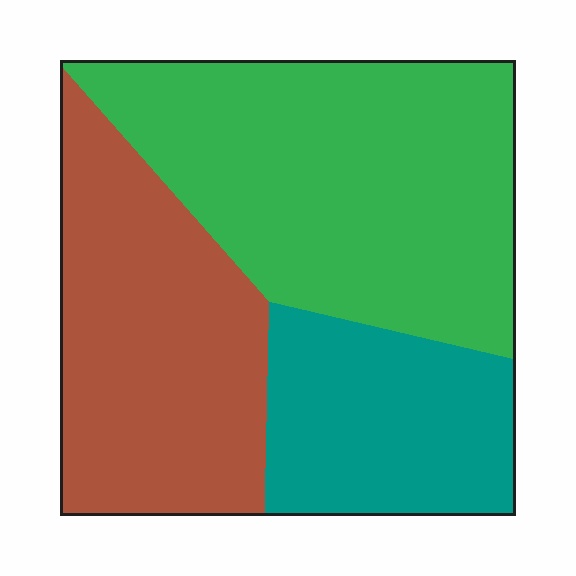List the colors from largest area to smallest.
From largest to smallest: green, brown, teal.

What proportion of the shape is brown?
Brown covers around 35% of the shape.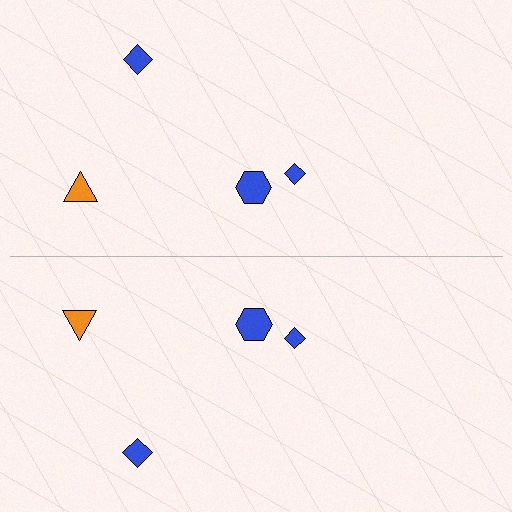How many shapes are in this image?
There are 8 shapes in this image.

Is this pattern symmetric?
Yes, this pattern has bilateral (reflection) symmetry.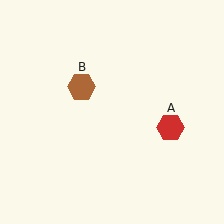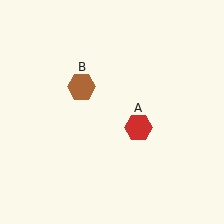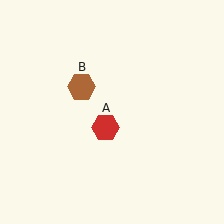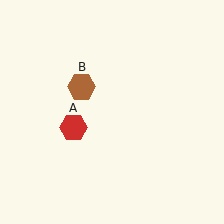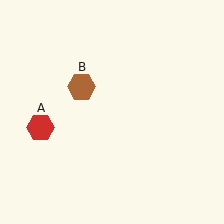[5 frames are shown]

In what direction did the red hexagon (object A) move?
The red hexagon (object A) moved left.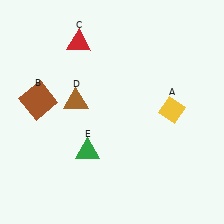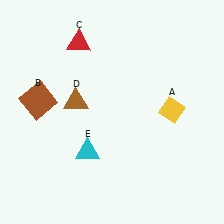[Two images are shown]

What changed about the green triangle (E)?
In Image 1, E is green. In Image 2, it changed to cyan.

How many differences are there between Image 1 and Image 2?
There is 1 difference between the two images.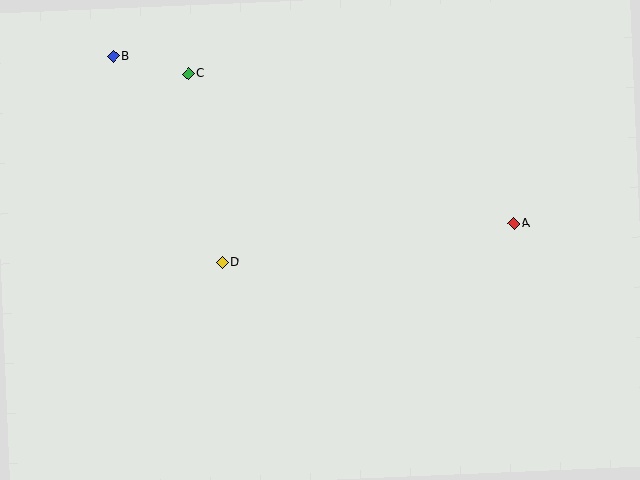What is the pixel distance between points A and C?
The distance between A and C is 358 pixels.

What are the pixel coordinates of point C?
Point C is at (188, 74).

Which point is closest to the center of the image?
Point D at (222, 262) is closest to the center.